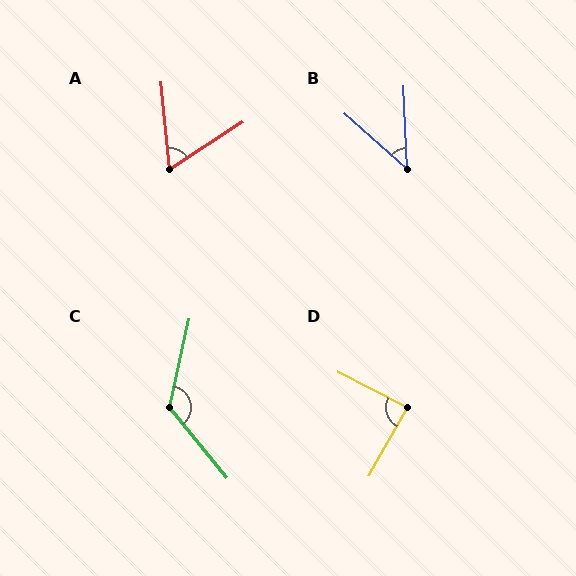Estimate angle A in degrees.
Approximately 63 degrees.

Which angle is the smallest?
B, at approximately 46 degrees.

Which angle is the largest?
C, at approximately 128 degrees.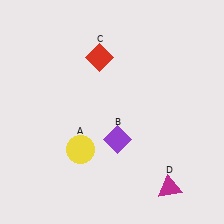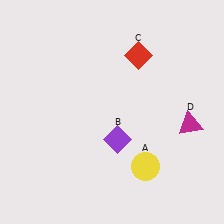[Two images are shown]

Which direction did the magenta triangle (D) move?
The magenta triangle (D) moved up.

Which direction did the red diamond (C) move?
The red diamond (C) moved right.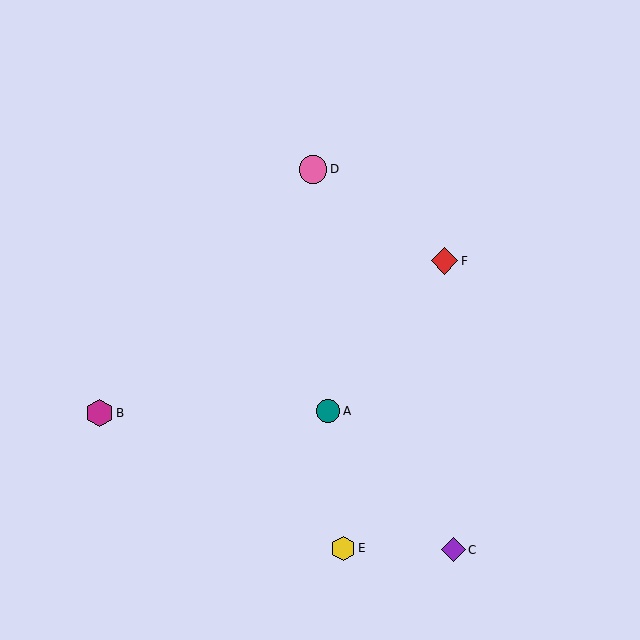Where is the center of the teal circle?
The center of the teal circle is at (328, 411).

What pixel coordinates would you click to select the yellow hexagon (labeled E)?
Click at (343, 548) to select the yellow hexagon E.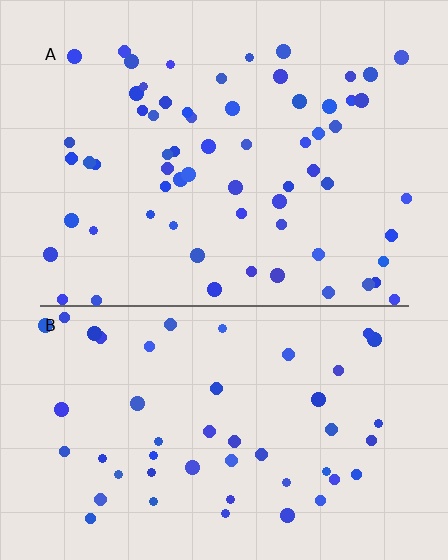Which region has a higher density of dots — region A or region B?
A (the top).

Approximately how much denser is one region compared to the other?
Approximately 1.3× — region A over region B.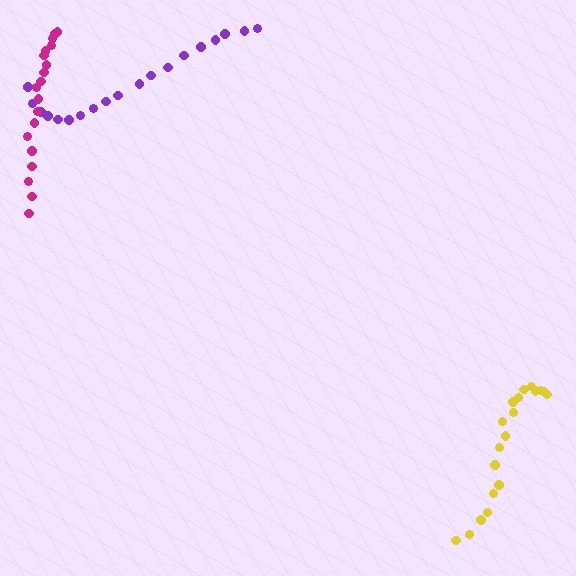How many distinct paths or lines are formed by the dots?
There are 3 distinct paths.